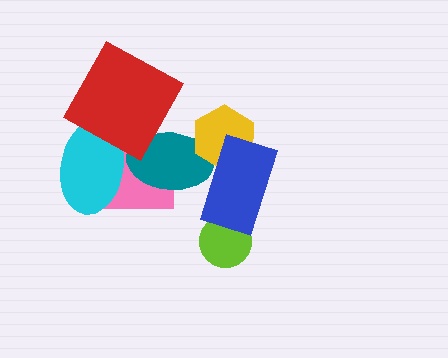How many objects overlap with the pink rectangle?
3 objects overlap with the pink rectangle.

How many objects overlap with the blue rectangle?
3 objects overlap with the blue rectangle.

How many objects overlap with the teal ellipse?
5 objects overlap with the teal ellipse.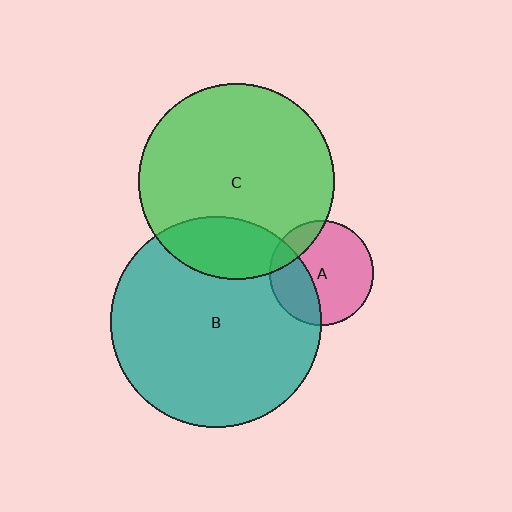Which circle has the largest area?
Circle B (teal).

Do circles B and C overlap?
Yes.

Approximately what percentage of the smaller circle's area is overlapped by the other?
Approximately 20%.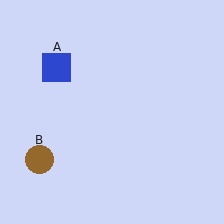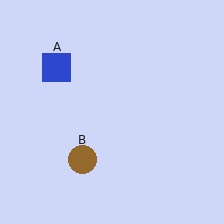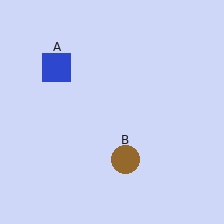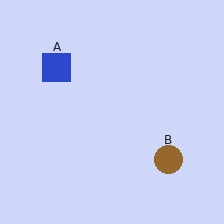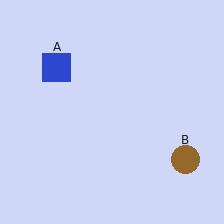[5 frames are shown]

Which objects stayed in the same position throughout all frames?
Blue square (object A) remained stationary.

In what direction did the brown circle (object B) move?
The brown circle (object B) moved right.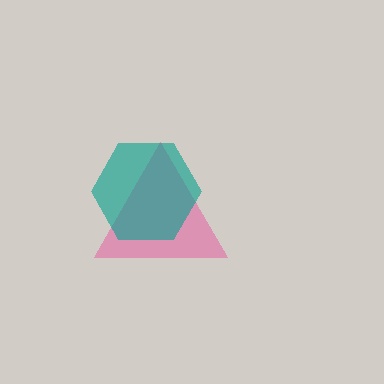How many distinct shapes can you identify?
There are 2 distinct shapes: a pink triangle, a teal hexagon.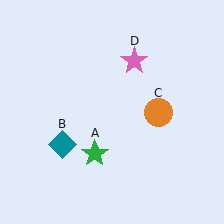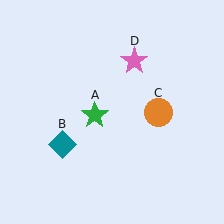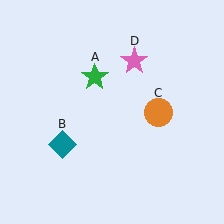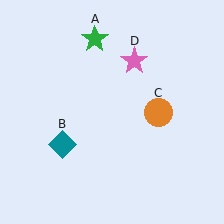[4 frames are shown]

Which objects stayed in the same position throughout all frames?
Teal diamond (object B) and orange circle (object C) and pink star (object D) remained stationary.